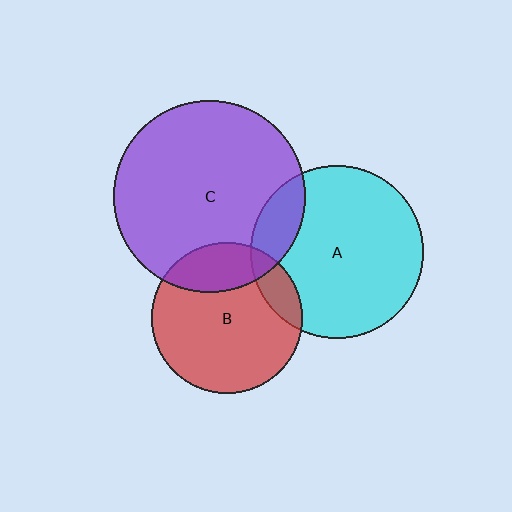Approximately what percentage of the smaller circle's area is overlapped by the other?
Approximately 20%.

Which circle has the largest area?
Circle C (purple).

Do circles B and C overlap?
Yes.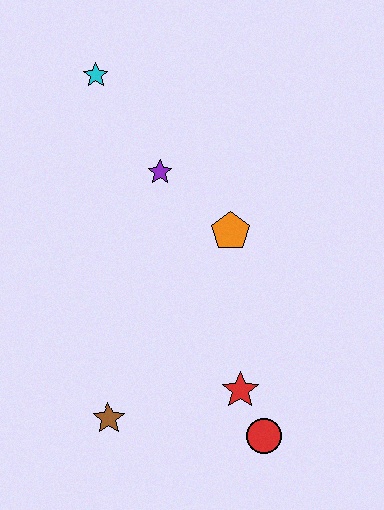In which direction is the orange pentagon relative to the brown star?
The orange pentagon is above the brown star.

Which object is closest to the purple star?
The orange pentagon is closest to the purple star.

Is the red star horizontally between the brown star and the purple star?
No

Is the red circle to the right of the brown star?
Yes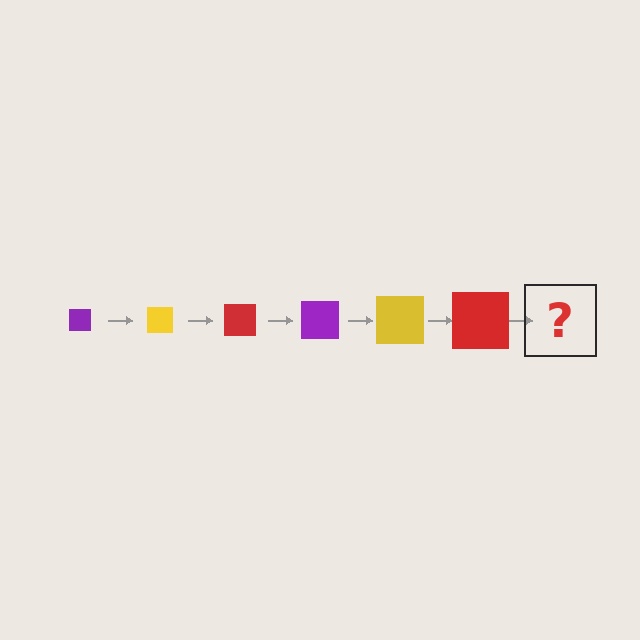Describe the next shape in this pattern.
It should be a purple square, larger than the previous one.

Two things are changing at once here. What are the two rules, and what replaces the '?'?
The two rules are that the square grows larger each step and the color cycles through purple, yellow, and red. The '?' should be a purple square, larger than the previous one.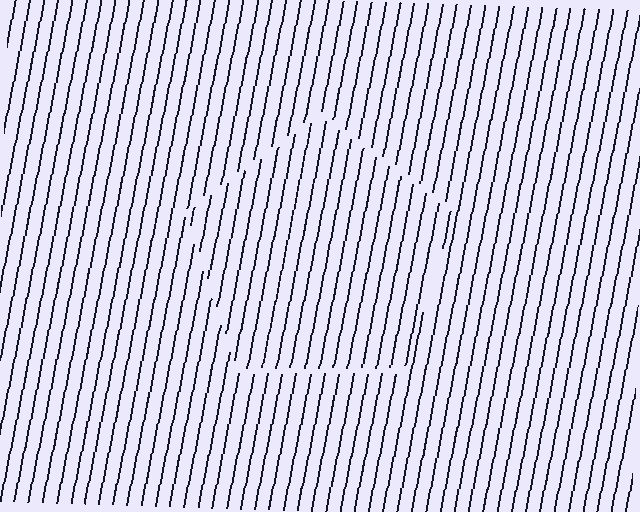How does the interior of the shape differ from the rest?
The interior of the shape contains the same grating, shifted by half a period — the contour is defined by the phase discontinuity where line-ends from the inner and outer gratings abut.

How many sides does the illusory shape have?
5 sides — the line-ends trace a pentagon.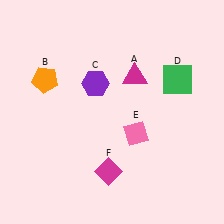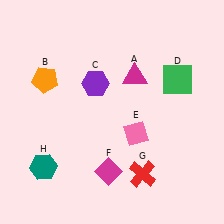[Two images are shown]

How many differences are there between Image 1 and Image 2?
There are 2 differences between the two images.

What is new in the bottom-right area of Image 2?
A red cross (G) was added in the bottom-right area of Image 2.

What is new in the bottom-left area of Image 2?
A teal hexagon (H) was added in the bottom-left area of Image 2.